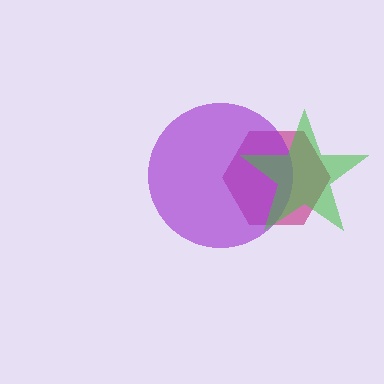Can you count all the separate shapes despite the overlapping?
Yes, there are 3 separate shapes.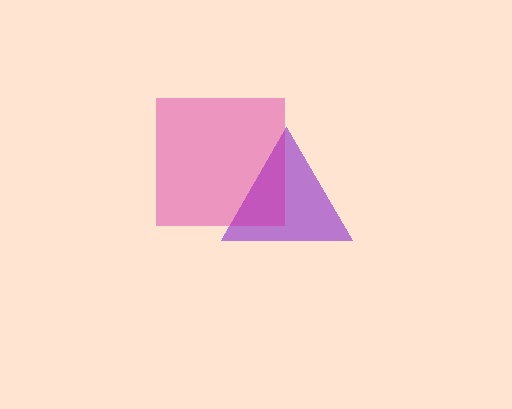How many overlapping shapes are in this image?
There are 2 overlapping shapes in the image.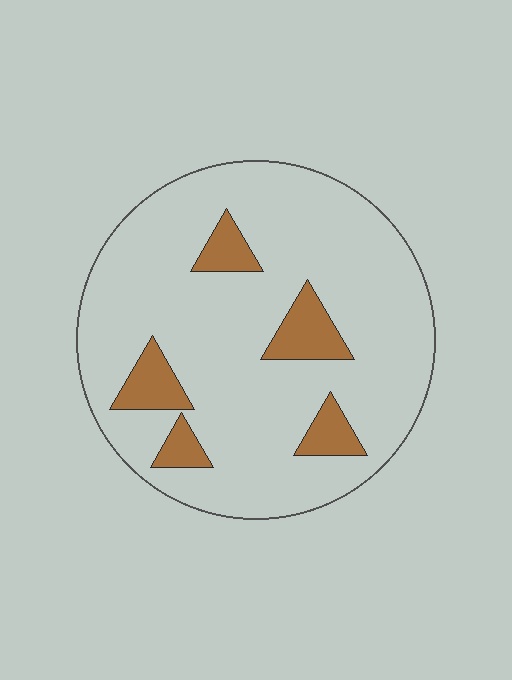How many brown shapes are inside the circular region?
5.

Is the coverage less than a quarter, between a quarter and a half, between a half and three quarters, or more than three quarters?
Less than a quarter.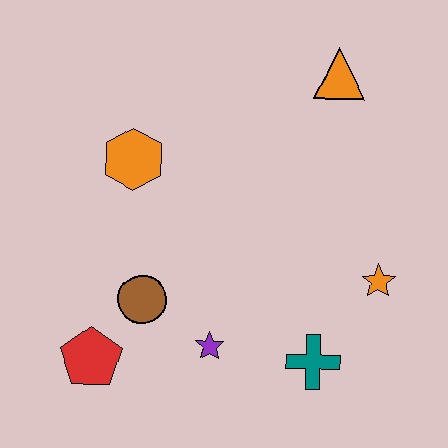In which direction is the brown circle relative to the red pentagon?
The brown circle is above the red pentagon.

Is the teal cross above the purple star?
No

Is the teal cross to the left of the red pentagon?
No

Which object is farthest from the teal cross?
The orange triangle is farthest from the teal cross.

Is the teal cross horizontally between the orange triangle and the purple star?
Yes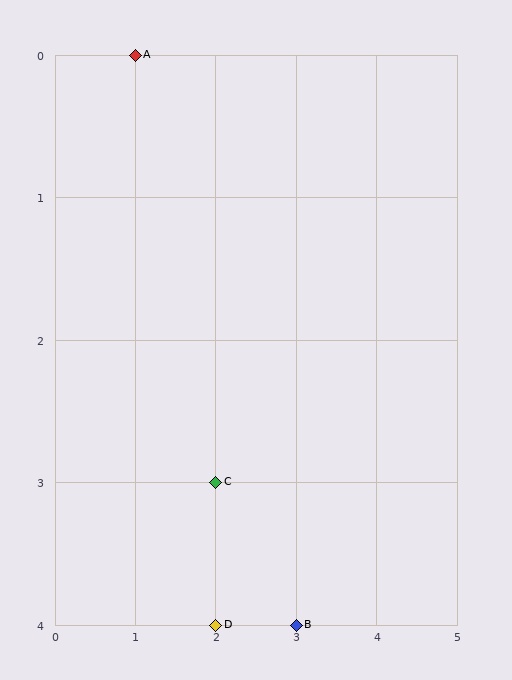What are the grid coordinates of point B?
Point B is at grid coordinates (3, 4).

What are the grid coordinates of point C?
Point C is at grid coordinates (2, 3).